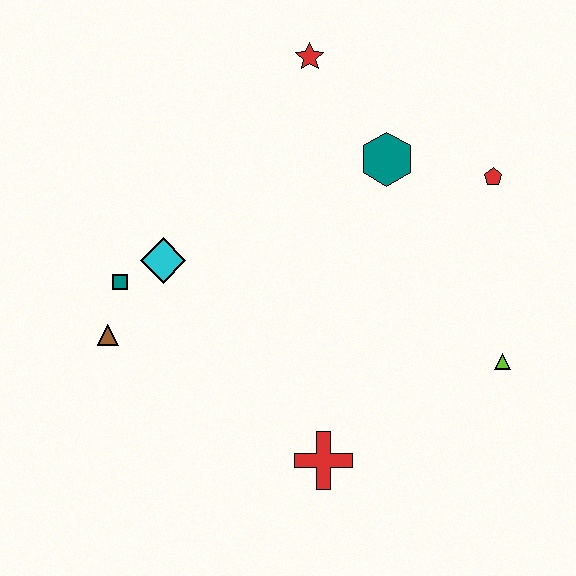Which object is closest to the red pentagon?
The teal hexagon is closest to the red pentagon.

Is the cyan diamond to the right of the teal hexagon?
No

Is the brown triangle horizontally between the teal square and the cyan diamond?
No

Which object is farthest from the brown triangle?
The red pentagon is farthest from the brown triangle.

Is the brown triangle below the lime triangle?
No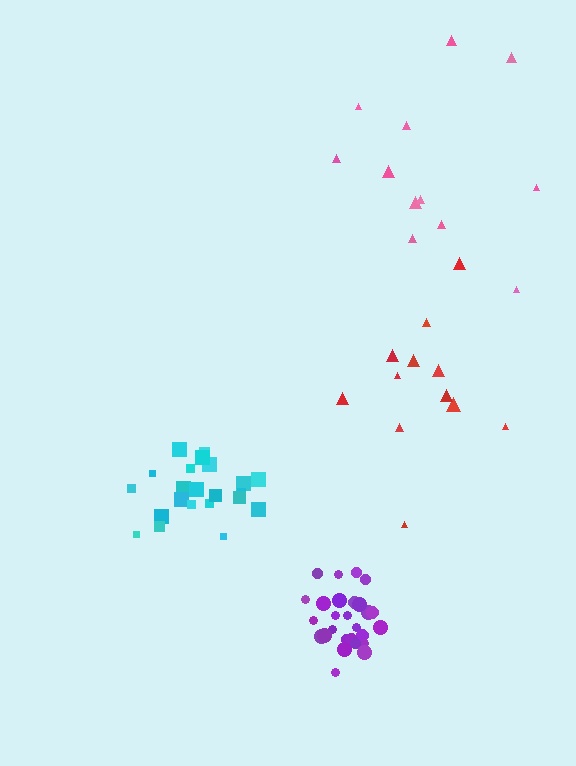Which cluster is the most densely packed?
Purple.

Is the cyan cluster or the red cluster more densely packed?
Cyan.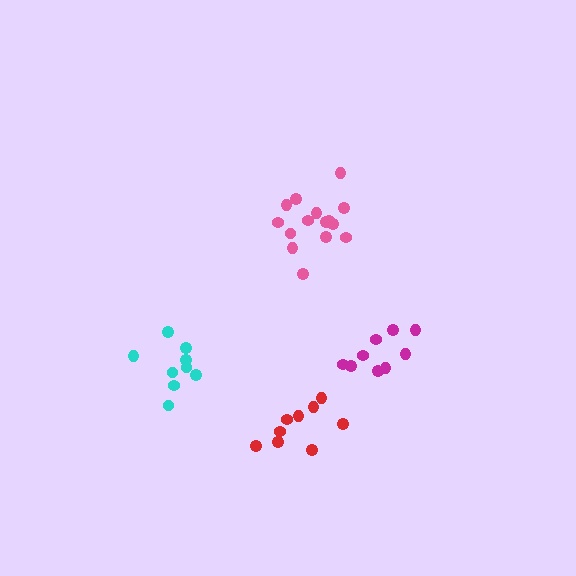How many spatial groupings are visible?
There are 4 spatial groupings.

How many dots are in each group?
Group 1: 9 dots, Group 2: 9 dots, Group 3: 9 dots, Group 4: 15 dots (42 total).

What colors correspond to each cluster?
The clusters are colored: magenta, cyan, red, pink.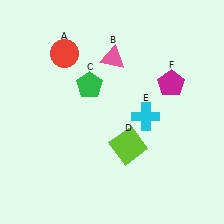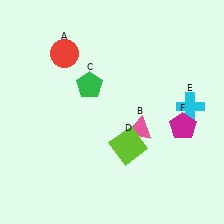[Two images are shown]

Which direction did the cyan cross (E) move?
The cyan cross (E) moved right.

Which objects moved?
The objects that moved are: the pink triangle (B), the cyan cross (E), the magenta pentagon (F).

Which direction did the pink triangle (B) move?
The pink triangle (B) moved down.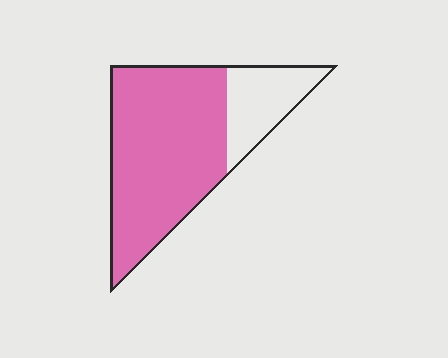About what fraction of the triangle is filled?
About three quarters (3/4).